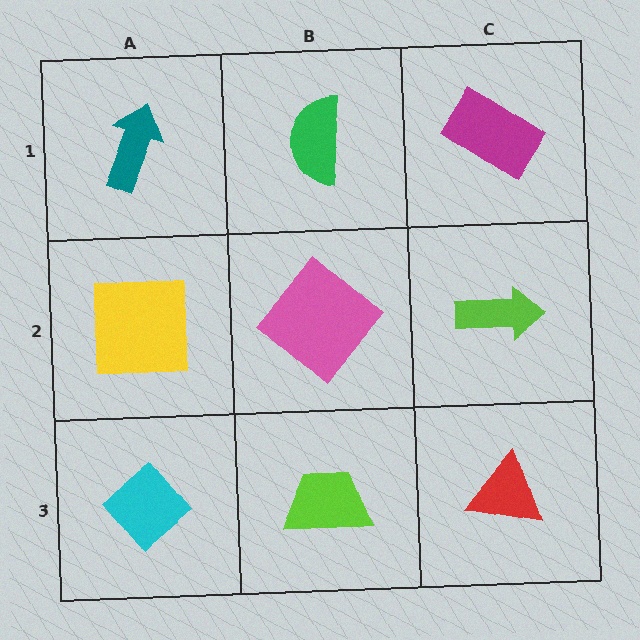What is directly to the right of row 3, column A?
A lime trapezoid.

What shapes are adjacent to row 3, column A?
A yellow square (row 2, column A), a lime trapezoid (row 3, column B).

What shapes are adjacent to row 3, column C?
A lime arrow (row 2, column C), a lime trapezoid (row 3, column B).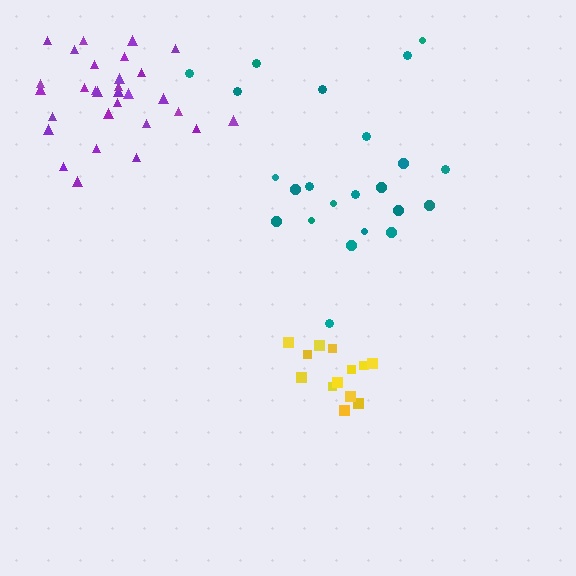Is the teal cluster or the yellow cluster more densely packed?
Yellow.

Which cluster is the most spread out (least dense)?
Teal.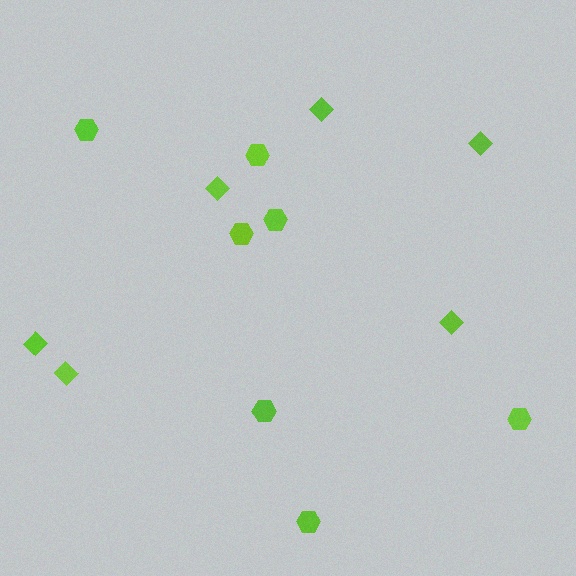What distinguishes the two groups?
There are 2 groups: one group of diamonds (6) and one group of hexagons (7).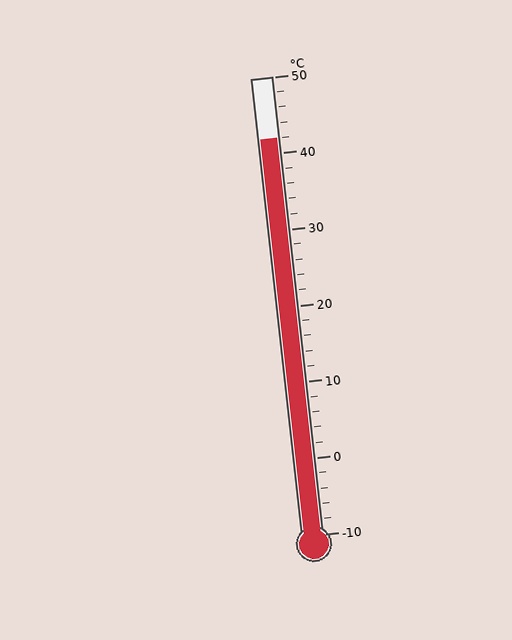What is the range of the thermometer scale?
The thermometer scale ranges from -10°C to 50°C.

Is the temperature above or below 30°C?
The temperature is above 30°C.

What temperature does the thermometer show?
The thermometer shows approximately 42°C.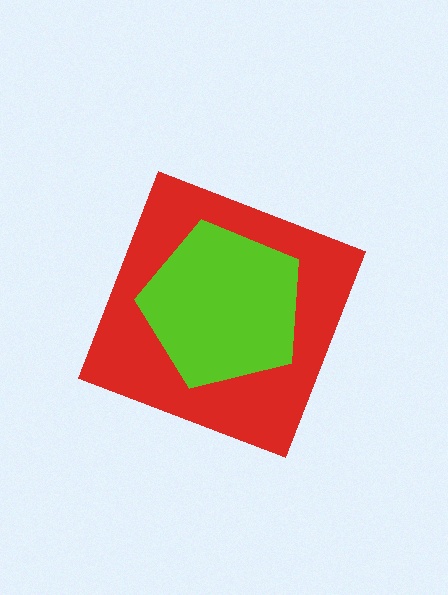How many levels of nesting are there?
2.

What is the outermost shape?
The red diamond.